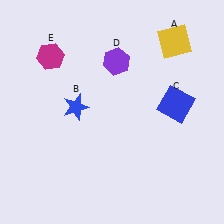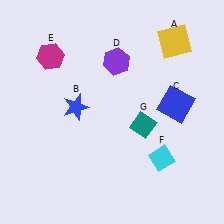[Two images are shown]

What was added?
A cyan diamond (F), a teal diamond (G) were added in Image 2.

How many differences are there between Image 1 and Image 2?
There are 2 differences between the two images.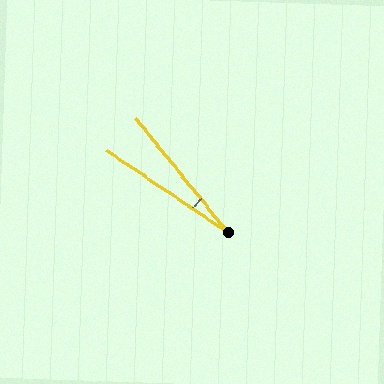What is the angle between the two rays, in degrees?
Approximately 17 degrees.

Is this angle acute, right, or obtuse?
It is acute.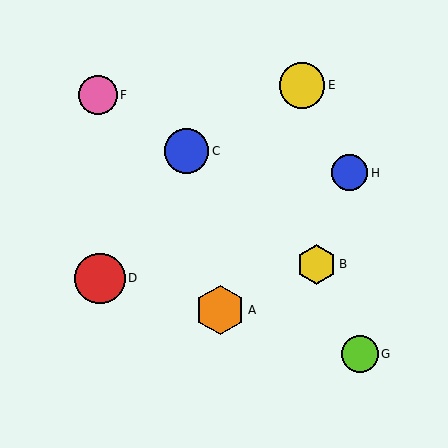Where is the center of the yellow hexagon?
The center of the yellow hexagon is at (317, 264).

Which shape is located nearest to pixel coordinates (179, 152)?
The blue circle (labeled C) at (187, 151) is nearest to that location.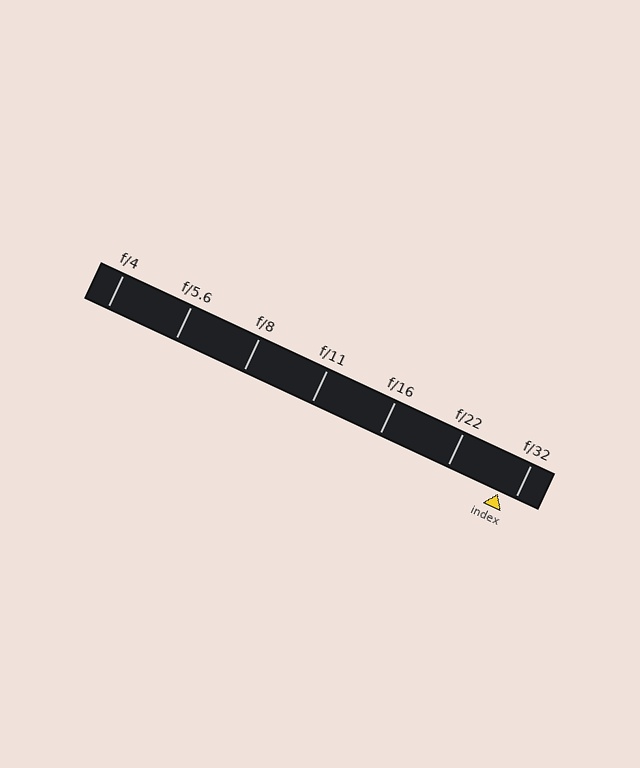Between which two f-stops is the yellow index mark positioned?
The index mark is between f/22 and f/32.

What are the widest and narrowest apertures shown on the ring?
The widest aperture shown is f/4 and the narrowest is f/32.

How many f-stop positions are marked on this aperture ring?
There are 7 f-stop positions marked.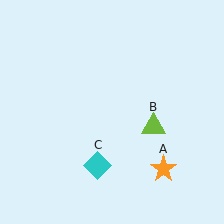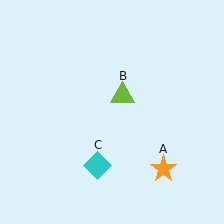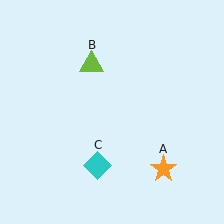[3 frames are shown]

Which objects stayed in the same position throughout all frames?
Orange star (object A) and cyan diamond (object C) remained stationary.